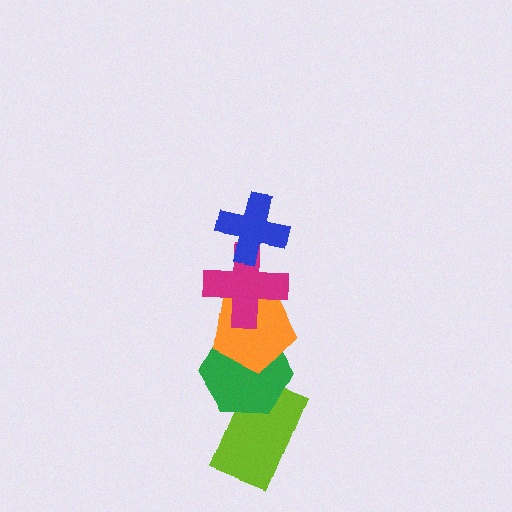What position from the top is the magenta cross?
The magenta cross is 2nd from the top.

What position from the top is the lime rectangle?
The lime rectangle is 5th from the top.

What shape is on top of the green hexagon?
The orange pentagon is on top of the green hexagon.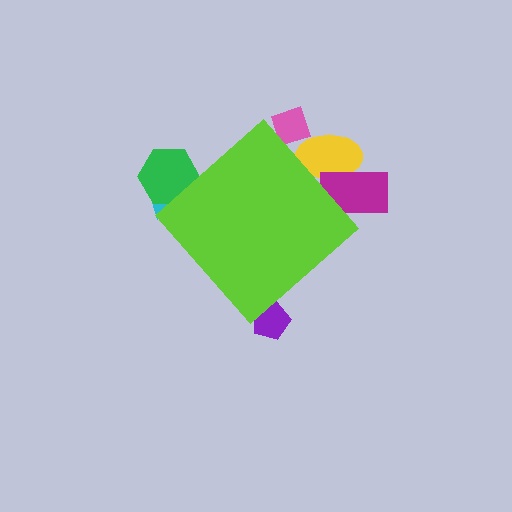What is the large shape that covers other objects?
A lime diamond.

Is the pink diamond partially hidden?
Yes, the pink diamond is partially hidden behind the lime diamond.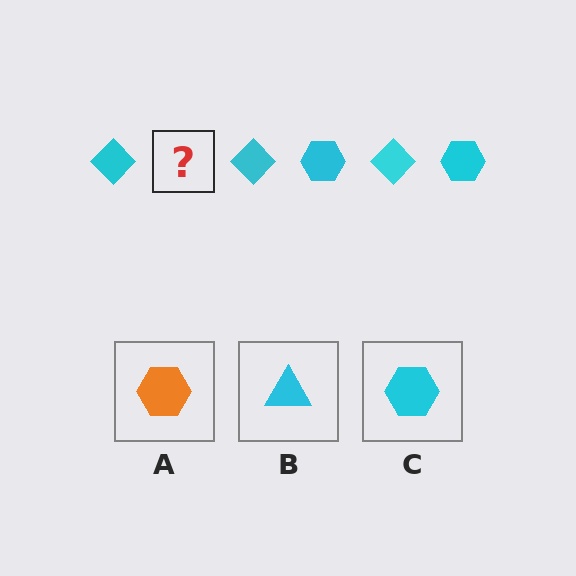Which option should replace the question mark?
Option C.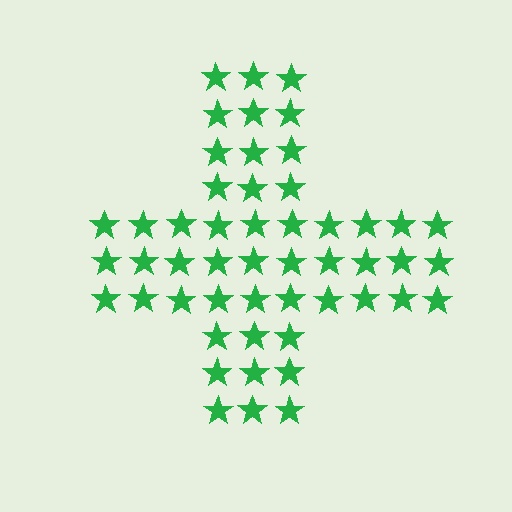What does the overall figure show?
The overall figure shows a cross.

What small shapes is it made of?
It is made of small stars.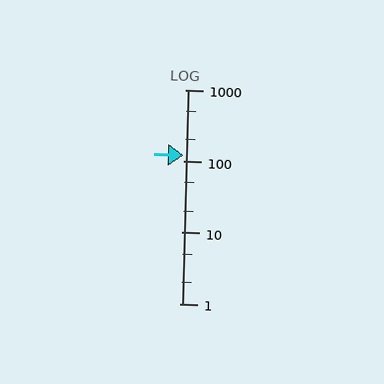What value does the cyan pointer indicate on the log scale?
The pointer indicates approximately 120.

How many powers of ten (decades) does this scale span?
The scale spans 3 decades, from 1 to 1000.